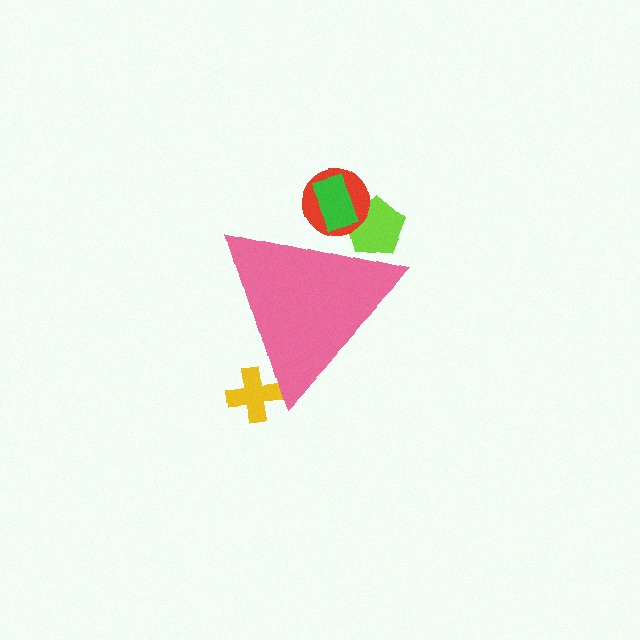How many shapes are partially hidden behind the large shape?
4 shapes are partially hidden.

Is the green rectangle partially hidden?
Yes, the green rectangle is partially hidden behind the pink triangle.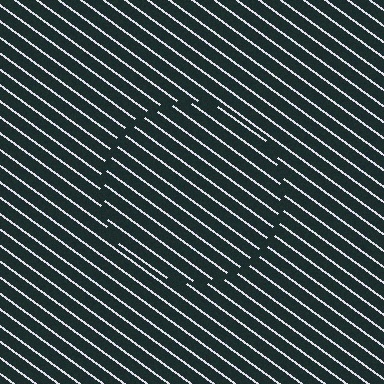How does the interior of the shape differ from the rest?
The interior of the shape contains the same grating, shifted by half a period — the contour is defined by the phase discontinuity where line-ends from the inner and outer gratings abut.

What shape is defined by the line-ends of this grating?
An illusory circle. The interior of the shape contains the same grating, shifted by half a period — the contour is defined by the phase discontinuity where line-ends from the inner and outer gratings abut.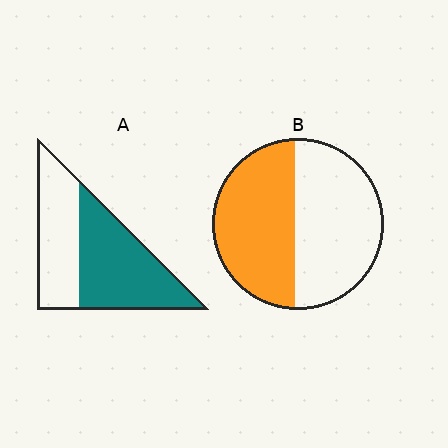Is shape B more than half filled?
Roughly half.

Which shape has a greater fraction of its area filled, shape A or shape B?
Shape A.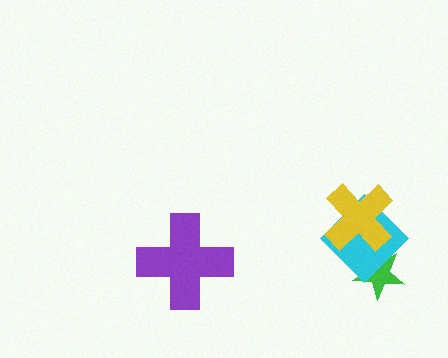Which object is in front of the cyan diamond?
The yellow cross is in front of the cyan diamond.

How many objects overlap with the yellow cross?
1 object overlaps with the yellow cross.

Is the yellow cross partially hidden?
No, no other shape covers it.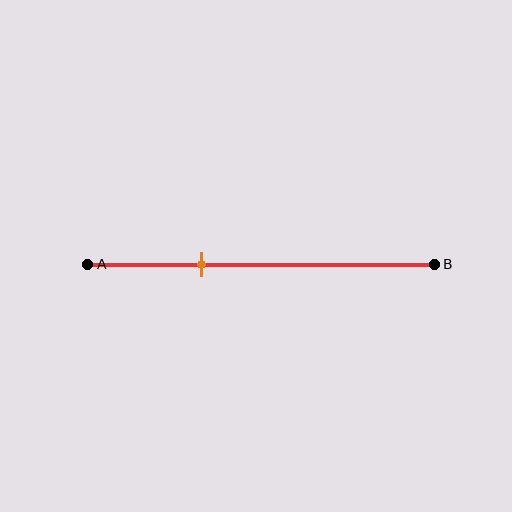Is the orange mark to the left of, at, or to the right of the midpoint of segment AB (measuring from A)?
The orange mark is to the left of the midpoint of segment AB.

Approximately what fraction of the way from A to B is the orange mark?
The orange mark is approximately 35% of the way from A to B.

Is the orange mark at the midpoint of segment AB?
No, the mark is at about 35% from A, not at the 50% midpoint.